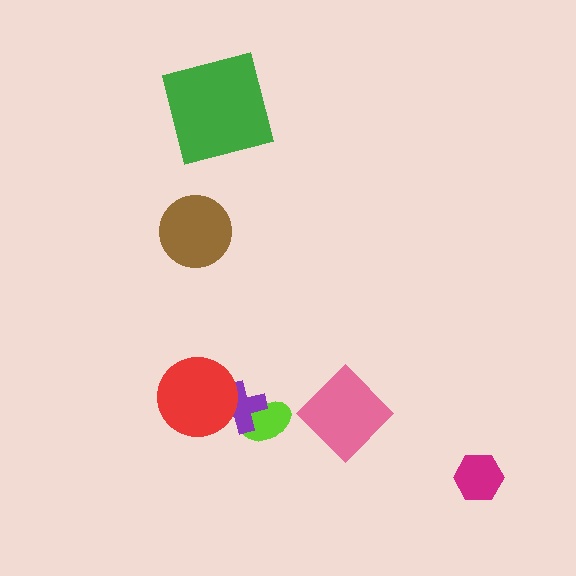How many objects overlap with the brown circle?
0 objects overlap with the brown circle.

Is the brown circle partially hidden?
No, no other shape covers it.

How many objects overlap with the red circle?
1 object overlaps with the red circle.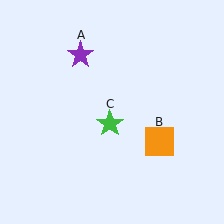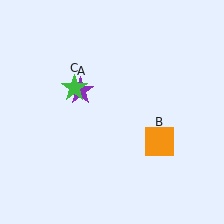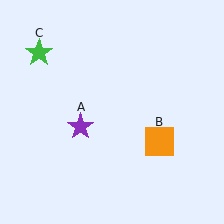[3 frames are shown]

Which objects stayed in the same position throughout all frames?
Orange square (object B) remained stationary.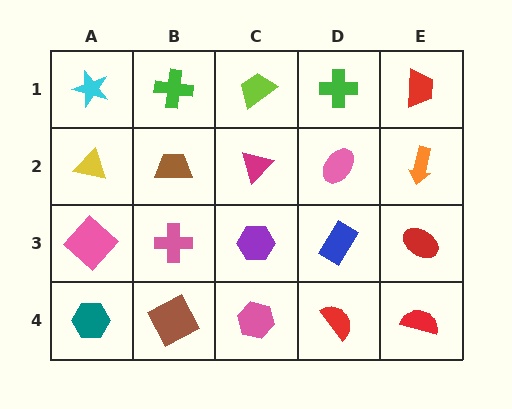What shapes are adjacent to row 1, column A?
A yellow triangle (row 2, column A), a green cross (row 1, column B).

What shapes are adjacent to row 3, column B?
A brown trapezoid (row 2, column B), a brown square (row 4, column B), a pink diamond (row 3, column A), a purple hexagon (row 3, column C).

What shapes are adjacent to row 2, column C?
A lime trapezoid (row 1, column C), a purple hexagon (row 3, column C), a brown trapezoid (row 2, column B), a pink ellipse (row 2, column D).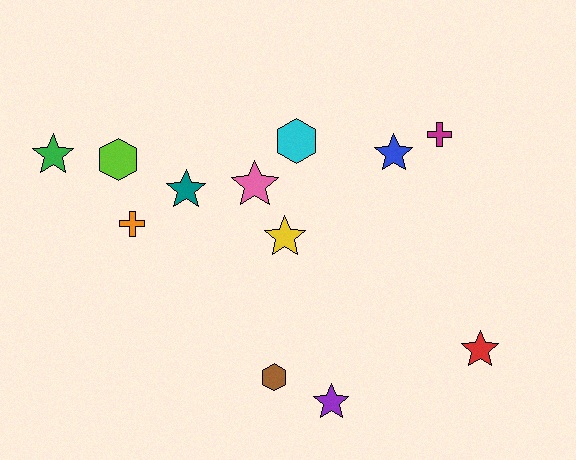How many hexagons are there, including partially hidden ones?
There are 3 hexagons.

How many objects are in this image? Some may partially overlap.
There are 12 objects.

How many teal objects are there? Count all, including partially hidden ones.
There is 1 teal object.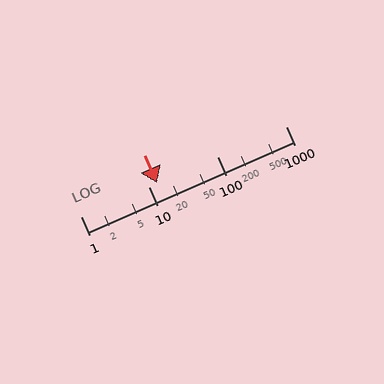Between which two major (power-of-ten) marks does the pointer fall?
The pointer is between 10 and 100.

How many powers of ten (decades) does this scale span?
The scale spans 3 decades, from 1 to 1000.